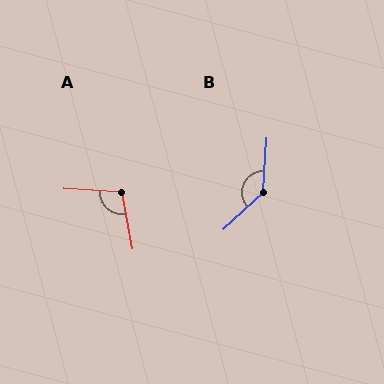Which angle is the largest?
B, at approximately 137 degrees.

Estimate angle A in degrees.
Approximately 104 degrees.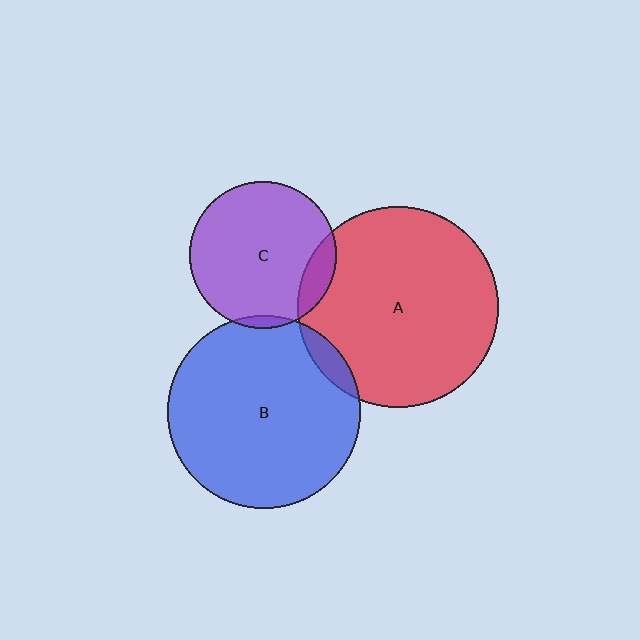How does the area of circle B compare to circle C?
Approximately 1.7 times.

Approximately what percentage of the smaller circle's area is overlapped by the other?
Approximately 5%.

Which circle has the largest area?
Circle A (red).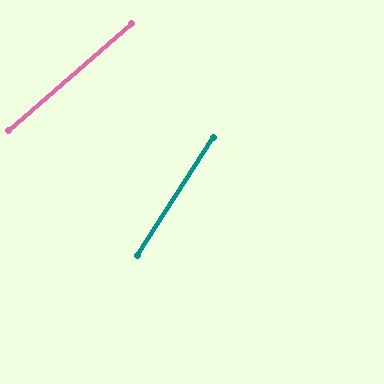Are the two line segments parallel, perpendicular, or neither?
Neither parallel nor perpendicular — they differ by about 16°.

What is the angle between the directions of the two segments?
Approximately 16 degrees.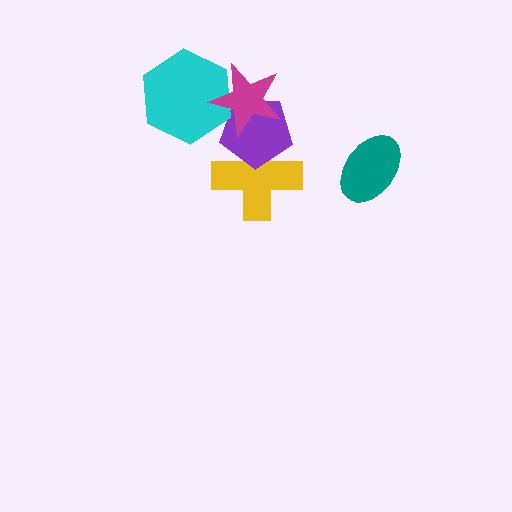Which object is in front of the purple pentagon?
The magenta star is in front of the purple pentagon.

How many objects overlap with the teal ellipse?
0 objects overlap with the teal ellipse.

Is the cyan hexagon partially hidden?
Yes, it is partially covered by another shape.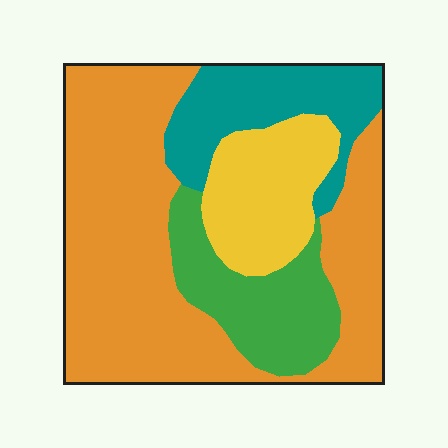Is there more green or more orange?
Orange.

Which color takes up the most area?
Orange, at roughly 55%.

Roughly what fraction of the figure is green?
Green covers about 15% of the figure.